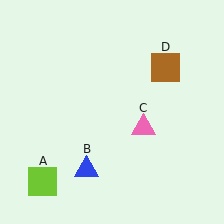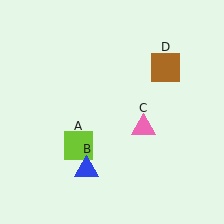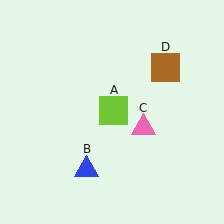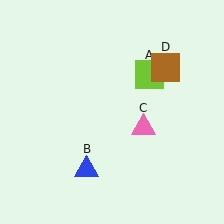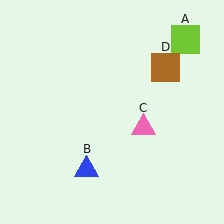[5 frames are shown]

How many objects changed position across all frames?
1 object changed position: lime square (object A).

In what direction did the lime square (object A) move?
The lime square (object A) moved up and to the right.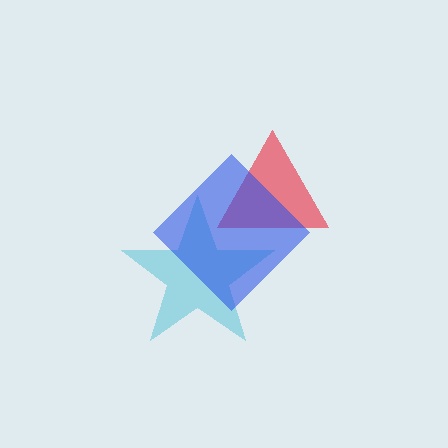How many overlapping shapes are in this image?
There are 3 overlapping shapes in the image.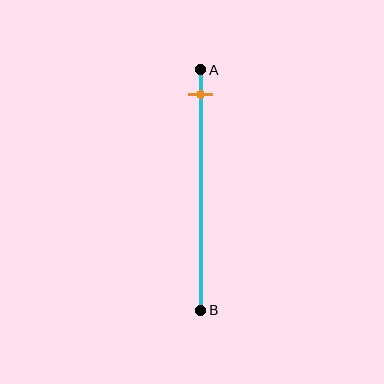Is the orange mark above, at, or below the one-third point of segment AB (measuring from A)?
The orange mark is above the one-third point of segment AB.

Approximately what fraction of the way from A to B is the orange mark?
The orange mark is approximately 10% of the way from A to B.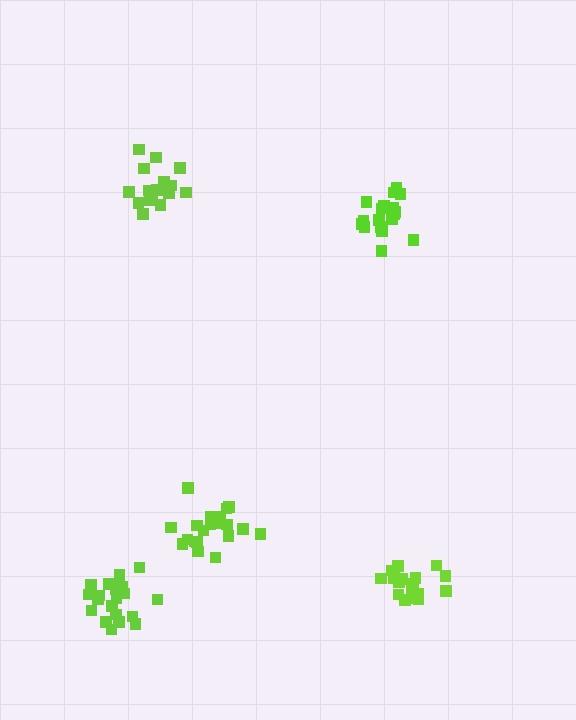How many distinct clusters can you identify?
There are 5 distinct clusters.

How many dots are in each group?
Group 1: 19 dots, Group 2: 17 dots, Group 3: 21 dots, Group 4: 17 dots, Group 5: 20 dots (94 total).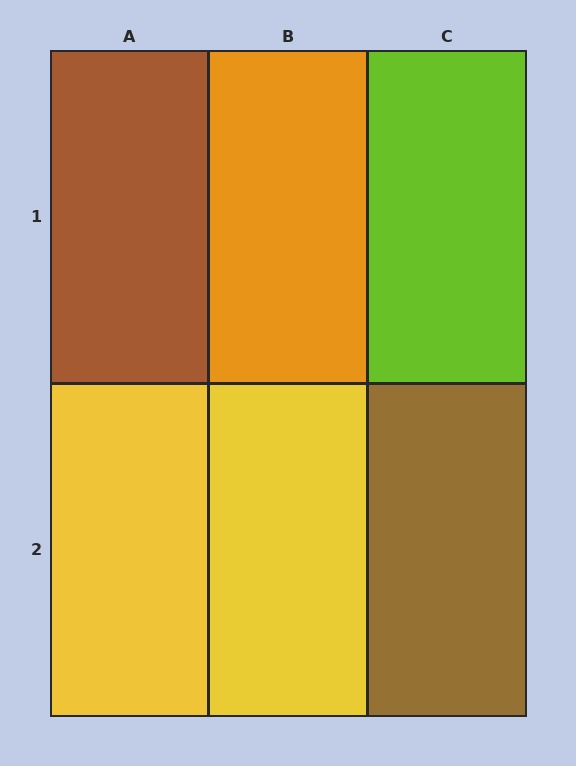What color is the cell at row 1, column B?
Orange.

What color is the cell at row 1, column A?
Brown.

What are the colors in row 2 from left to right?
Yellow, yellow, brown.